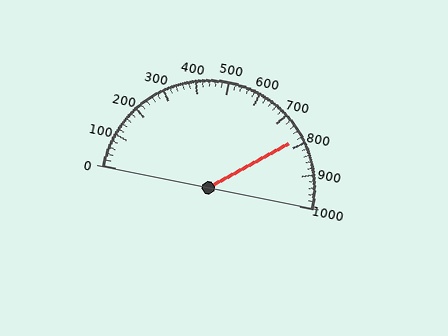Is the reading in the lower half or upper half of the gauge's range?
The reading is in the upper half of the range (0 to 1000).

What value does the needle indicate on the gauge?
The needle indicates approximately 780.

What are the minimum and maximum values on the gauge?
The gauge ranges from 0 to 1000.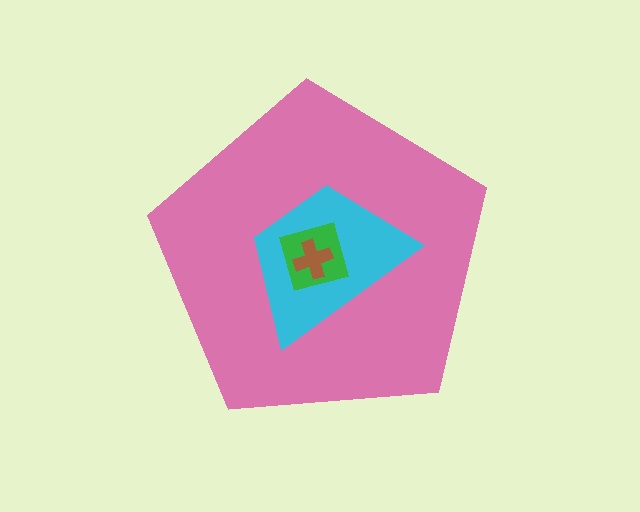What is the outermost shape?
The pink pentagon.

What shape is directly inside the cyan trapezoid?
The green square.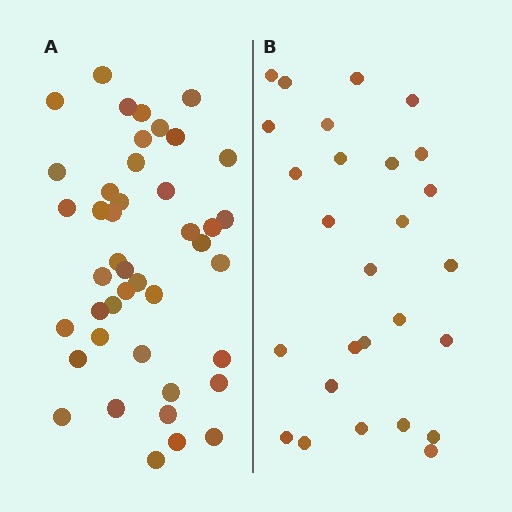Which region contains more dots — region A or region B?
Region A (the left region) has more dots.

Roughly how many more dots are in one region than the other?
Region A has approximately 15 more dots than region B.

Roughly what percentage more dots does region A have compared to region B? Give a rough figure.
About 60% more.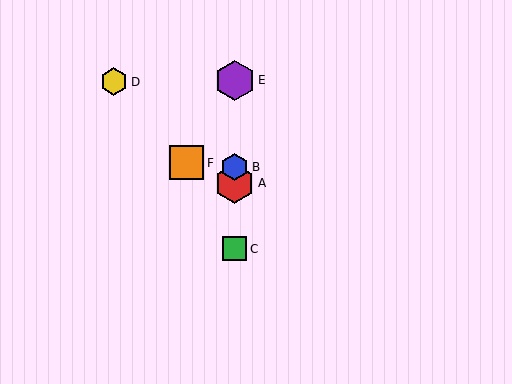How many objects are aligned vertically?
4 objects (A, B, C, E) are aligned vertically.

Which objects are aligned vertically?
Objects A, B, C, E are aligned vertically.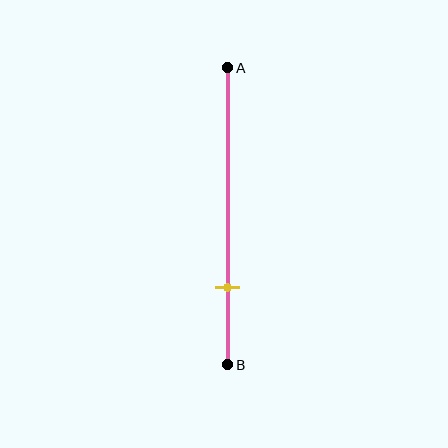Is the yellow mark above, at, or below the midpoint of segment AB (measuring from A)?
The yellow mark is below the midpoint of segment AB.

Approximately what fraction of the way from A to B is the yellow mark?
The yellow mark is approximately 75% of the way from A to B.